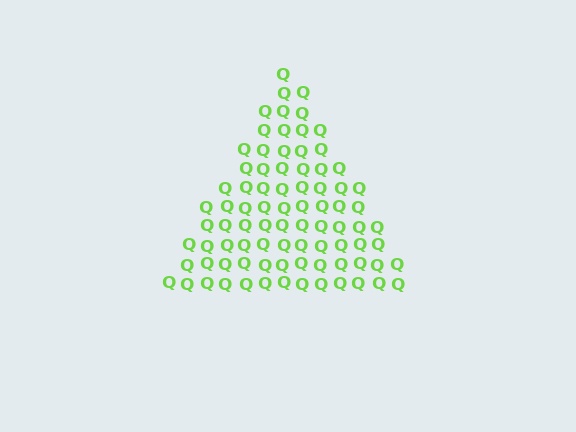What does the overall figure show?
The overall figure shows a triangle.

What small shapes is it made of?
It is made of small letter Q's.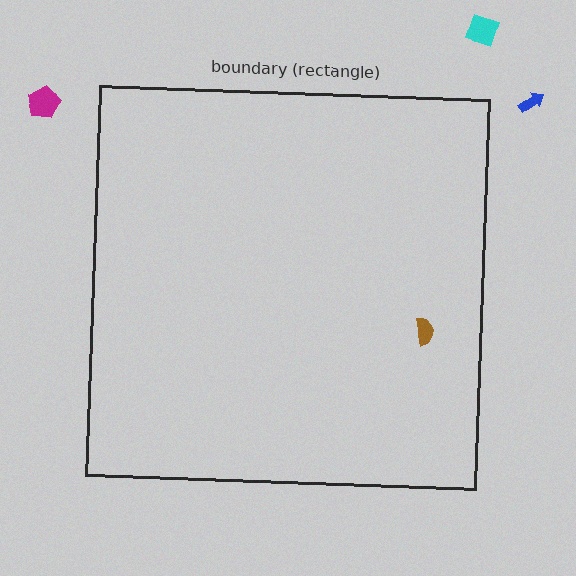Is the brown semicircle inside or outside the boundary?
Inside.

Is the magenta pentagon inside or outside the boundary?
Outside.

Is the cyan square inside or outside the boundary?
Outside.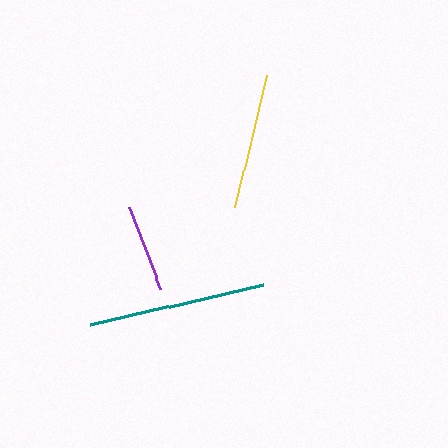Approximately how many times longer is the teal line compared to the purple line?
The teal line is approximately 2.0 times the length of the purple line.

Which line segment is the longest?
The teal line is the longest at approximately 178 pixels.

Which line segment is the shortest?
The purple line is the shortest at approximately 87 pixels.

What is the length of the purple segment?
The purple segment is approximately 87 pixels long.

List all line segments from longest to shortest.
From longest to shortest: teal, yellow, purple.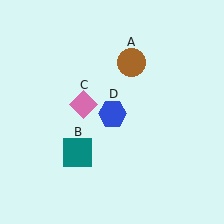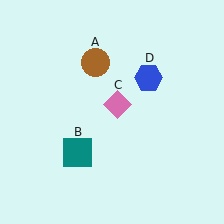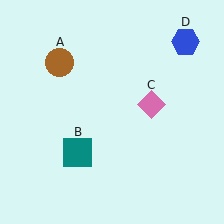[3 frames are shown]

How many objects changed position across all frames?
3 objects changed position: brown circle (object A), pink diamond (object C), blue hexagon (object D).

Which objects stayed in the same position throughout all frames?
Teal square (object B) remained stationary.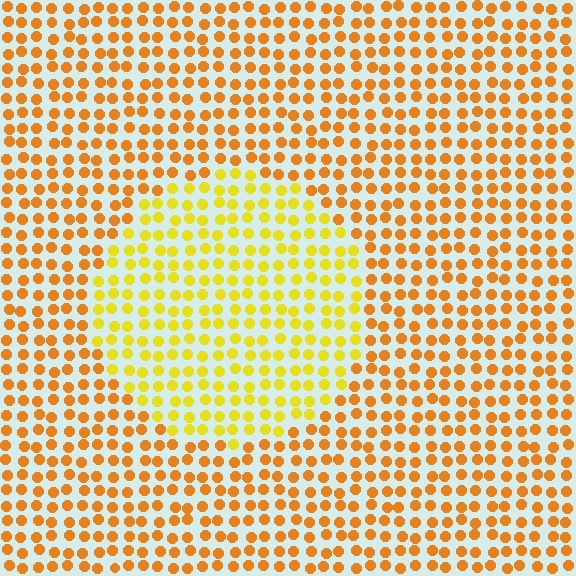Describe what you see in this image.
The image is filled with small orange elements in a uniform arrangement. A circle-shaped region is visible where the elements are tinted to a slightly different hue, forming a subtle color boundary.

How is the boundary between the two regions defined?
The boundary is defined purely by a slight shift in hue (about 29 degrees). Spacing, size, and orientation are identical on both sides.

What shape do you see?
I see a circle.